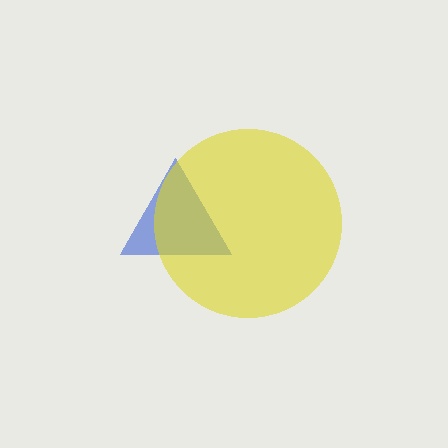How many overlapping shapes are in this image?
There are 2 overlapping shapes in the image.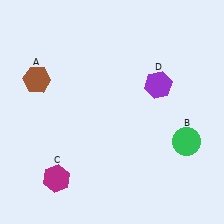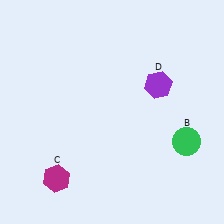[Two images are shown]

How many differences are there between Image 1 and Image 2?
There is 1 difference between the two images.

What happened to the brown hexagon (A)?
The brown hexagon (A) was removed in Image 2. It was in the top-left area of Image 1.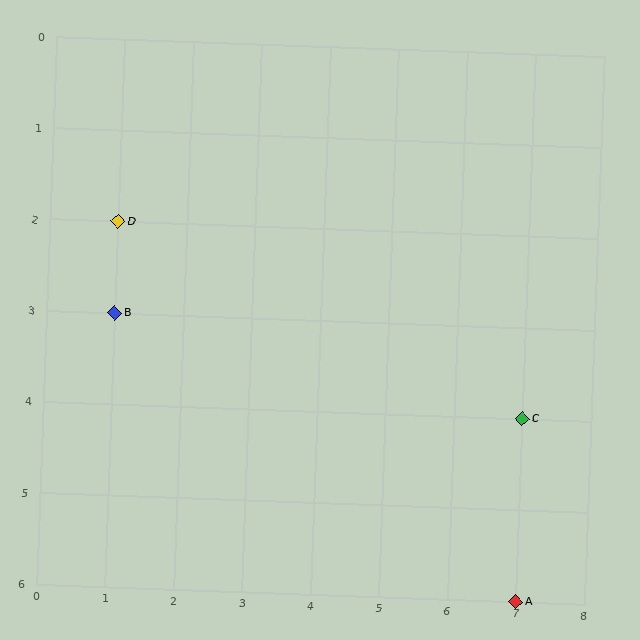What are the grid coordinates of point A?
Point A is at grid coordinates (7, 6).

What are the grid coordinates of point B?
Point B is at grid coordinates (1, 3).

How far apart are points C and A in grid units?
Points C and A are 2 rows apart.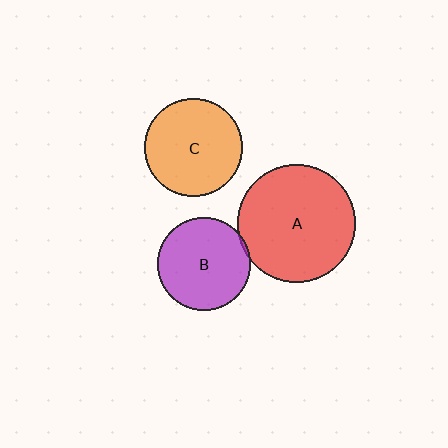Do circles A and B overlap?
Yes.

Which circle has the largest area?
Circle A (red).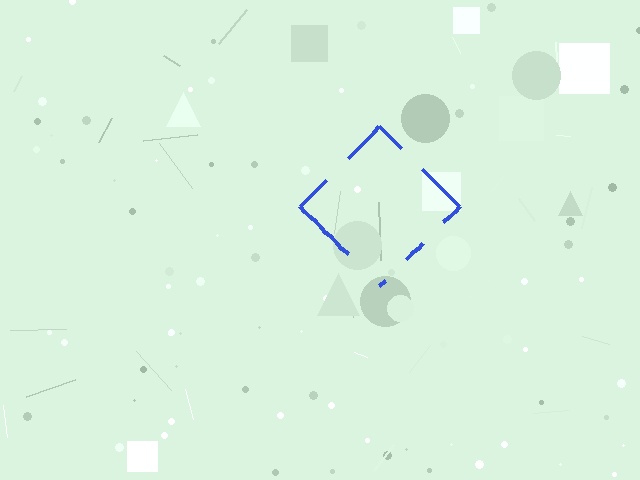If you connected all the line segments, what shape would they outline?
They would outline a diamond.